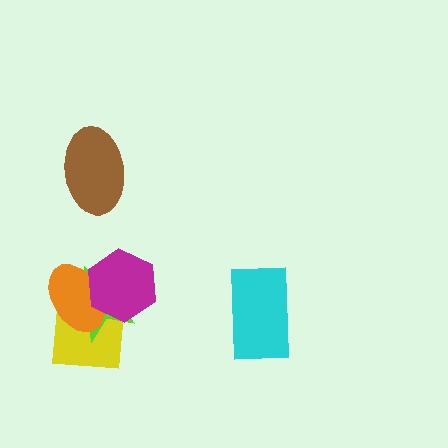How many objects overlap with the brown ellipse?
0 objects overlap with the brown ellipse.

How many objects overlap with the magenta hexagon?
3 objects overlap with the magenta hexagon.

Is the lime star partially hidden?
Yes, it is partially covered by another shape.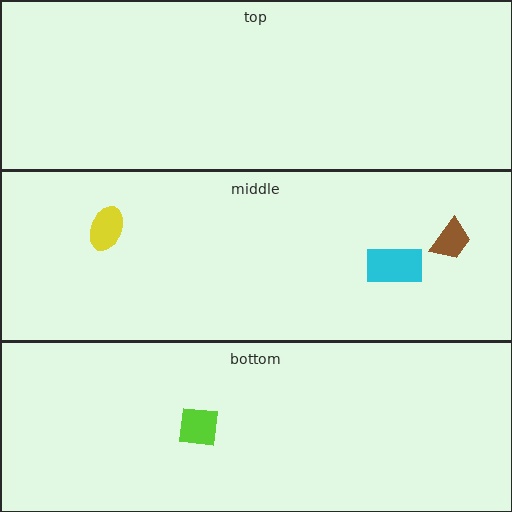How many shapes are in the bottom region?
1.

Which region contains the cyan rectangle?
The middle region.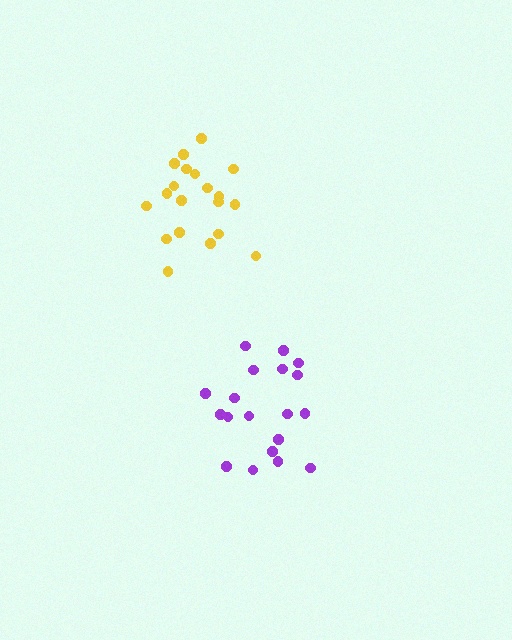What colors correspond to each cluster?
The clusters are colored: purple, yellow.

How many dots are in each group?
Group 1: 19 dots, Group 2: 20 dots (39 total).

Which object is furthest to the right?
The purple cluster is rightmost.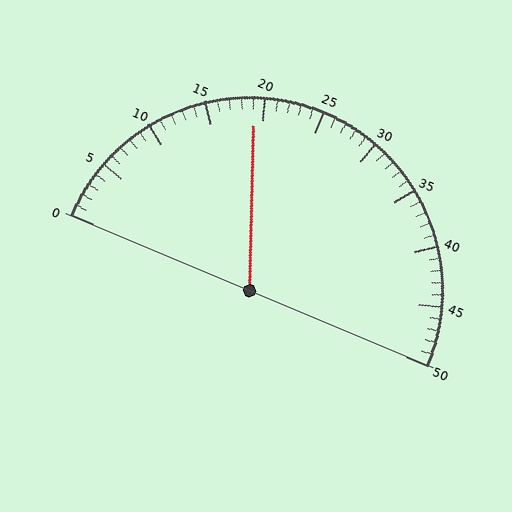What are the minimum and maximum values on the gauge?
The gauge ranges from 0 to 50.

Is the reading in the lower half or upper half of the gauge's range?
The reading is in the lower half of the range (0 to 50).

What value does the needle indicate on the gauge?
The needle indicates approximately 19.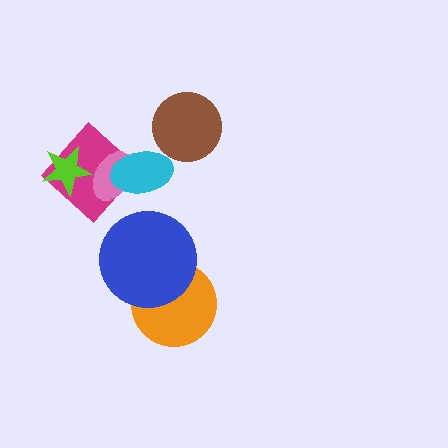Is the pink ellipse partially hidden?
Yes, it is partially covered by another shape.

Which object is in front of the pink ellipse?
The cyan ellipse is in front of the pink ellipse.